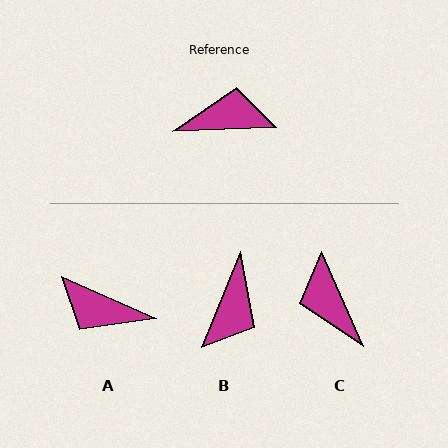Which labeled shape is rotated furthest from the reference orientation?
A, about 154 degrees away.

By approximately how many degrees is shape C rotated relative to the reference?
Approximately 112 degrees counter-clockwise.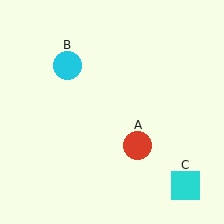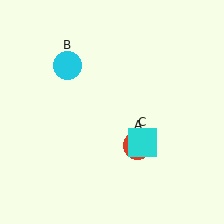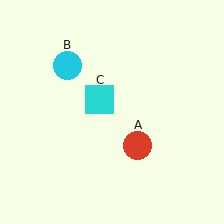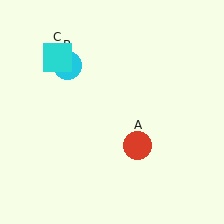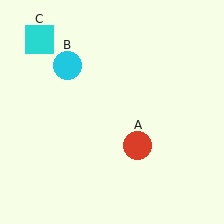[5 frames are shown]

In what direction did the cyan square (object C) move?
The cyan square (object C) moved up and to the left.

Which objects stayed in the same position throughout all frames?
Red circle (object A) and cyan circle (object B) remained stationary.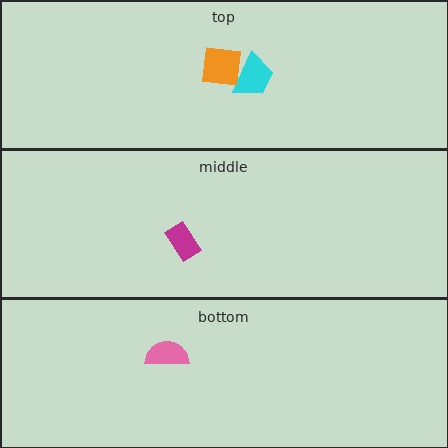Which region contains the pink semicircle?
The bottom region.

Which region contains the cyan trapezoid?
The top region.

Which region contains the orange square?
The top region.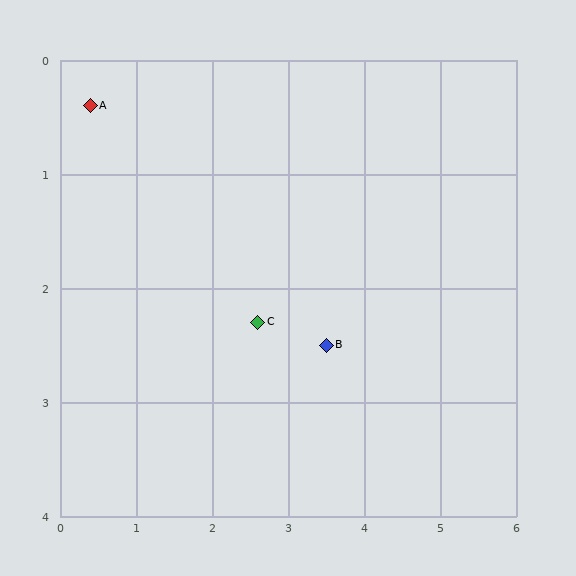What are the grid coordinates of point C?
Point C is at approximately (2.6, 2.3).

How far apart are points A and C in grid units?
Points A and C are about 2.9 grid units apart.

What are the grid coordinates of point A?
Point A is at approximately (0.4, 0.4).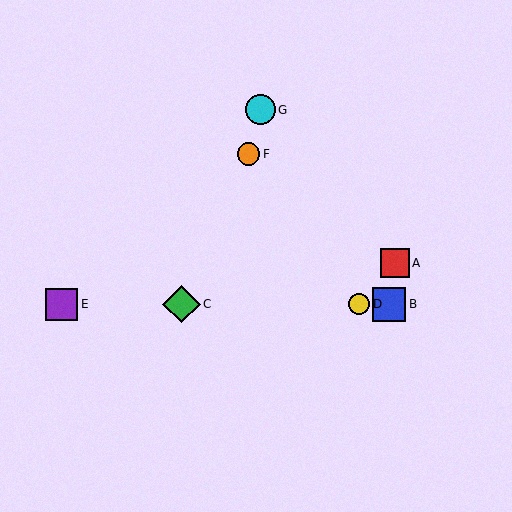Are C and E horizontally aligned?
Yes, both are at y≈304.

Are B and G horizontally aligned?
No, B is at y≈304 and G is at y≈110.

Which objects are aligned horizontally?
Objects B, C, D, E are aligned horizontally.